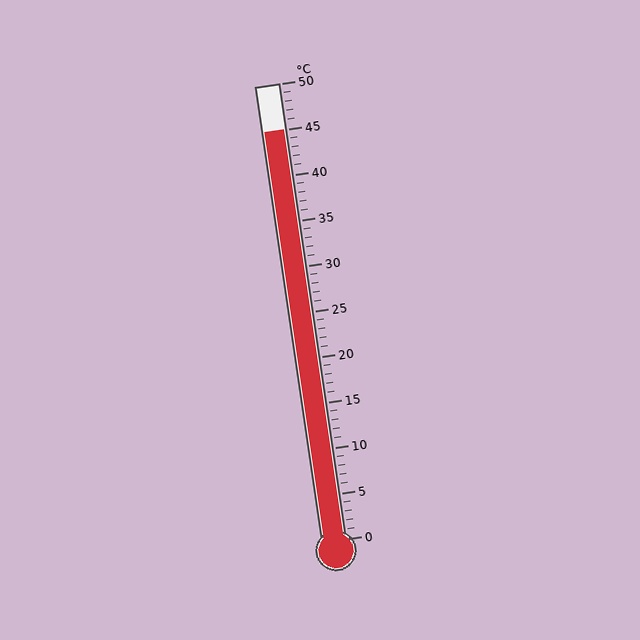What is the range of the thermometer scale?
The thermometer scale ranges from 0°C to 50°C.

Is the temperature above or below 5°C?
The temperature is above 5°C.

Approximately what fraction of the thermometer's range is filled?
The thermometer is filled to approximately 90% of its range.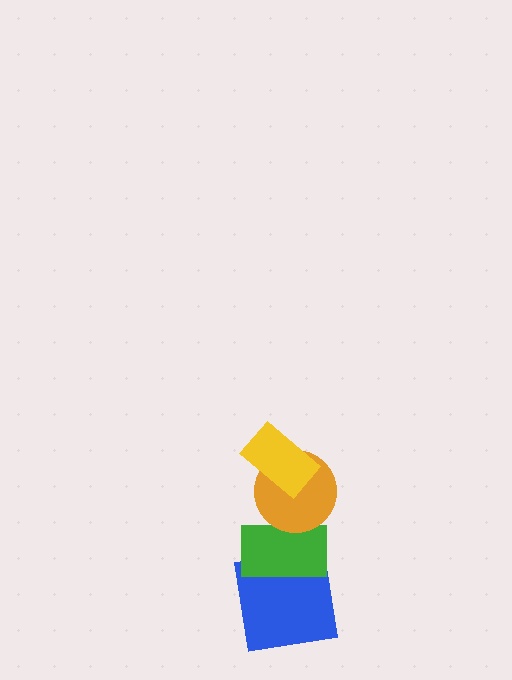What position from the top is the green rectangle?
The green rectangle is 3rd from the top.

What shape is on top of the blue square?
The green rectangle is on top of the blue square.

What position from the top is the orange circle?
The orange circle is 2nd from the top.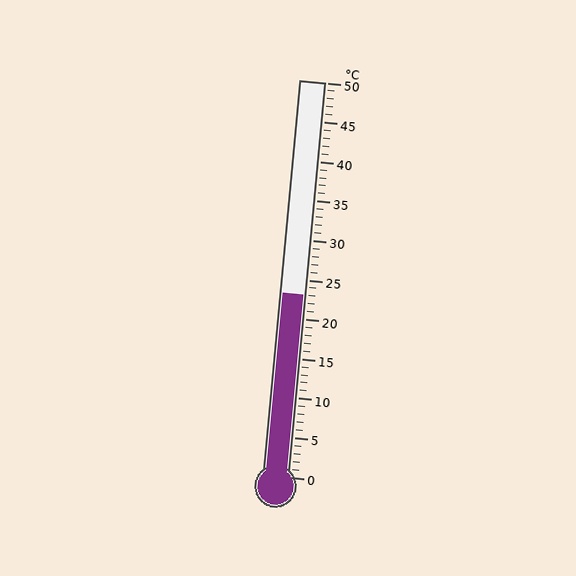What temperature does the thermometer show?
The thermometer shows approximately 23°C.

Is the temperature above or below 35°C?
The temperature is below 35°C.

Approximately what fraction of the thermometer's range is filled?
The thermometer is filled to approximately 45% of its range.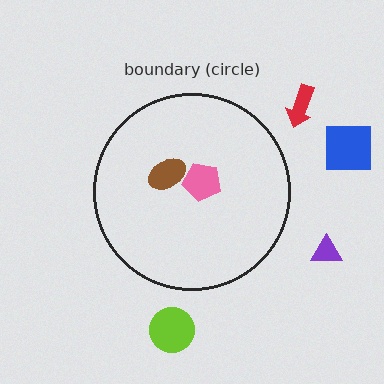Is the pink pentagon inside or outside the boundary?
Inside.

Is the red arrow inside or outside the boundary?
Outside.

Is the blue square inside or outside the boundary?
Outside.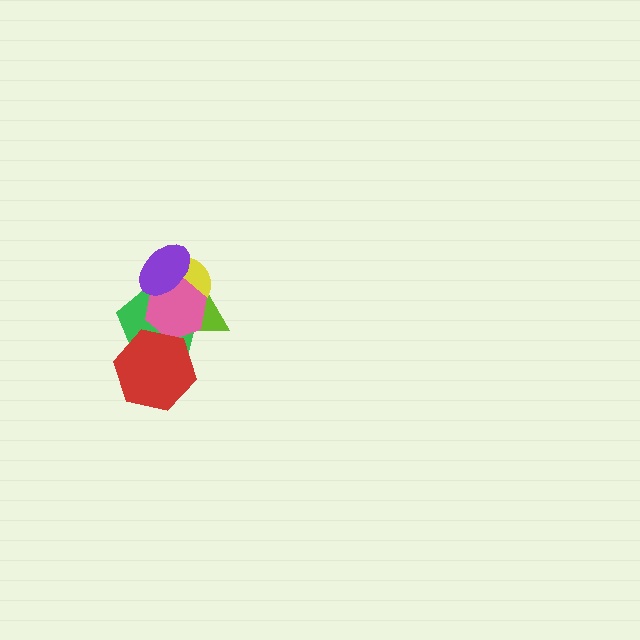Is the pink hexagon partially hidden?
Yes, it is partially covered by another shape.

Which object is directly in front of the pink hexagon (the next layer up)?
The purple ellipse is directly in front of the pink hexagon.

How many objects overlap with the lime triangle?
5 objects overlap with the lime triangle.